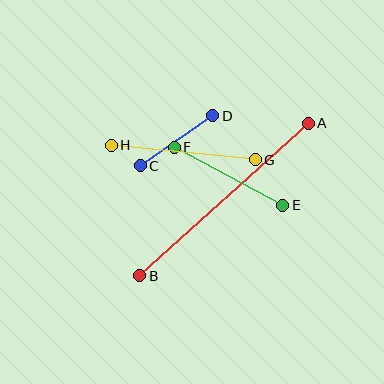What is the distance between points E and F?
The distance is approximately 123 pixels.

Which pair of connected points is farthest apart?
Points A and B are farthest apart.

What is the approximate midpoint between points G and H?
The midpoint is at approximately (183, 152) pixels.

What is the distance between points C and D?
The distance is approximately 88 pixels.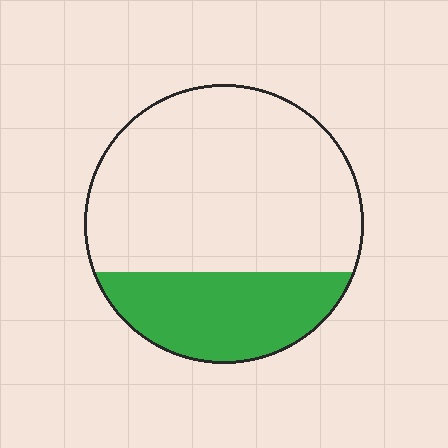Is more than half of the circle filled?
No.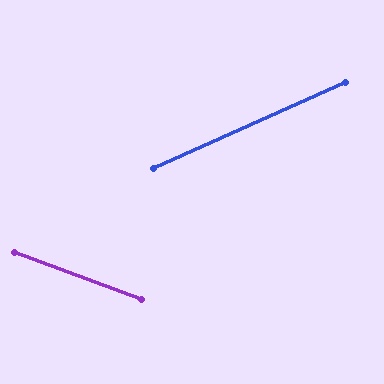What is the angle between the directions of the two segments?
Approximately 44 degrees.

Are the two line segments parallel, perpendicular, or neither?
Neither parallel nor perpendicular — they differ by about 44°.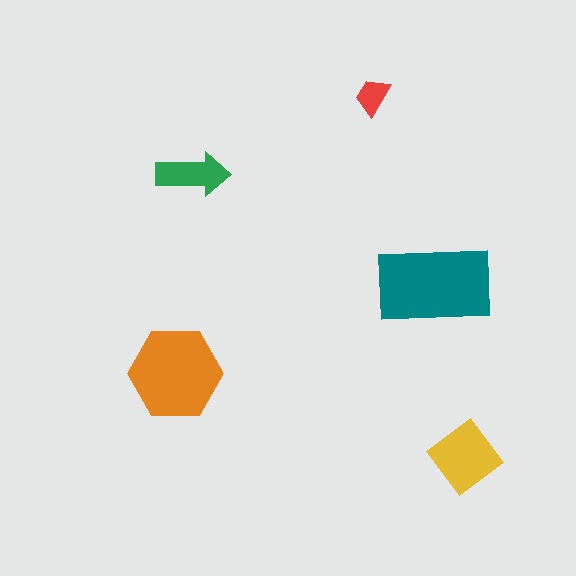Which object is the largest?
The teal rectangle.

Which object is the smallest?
The red trapezoid.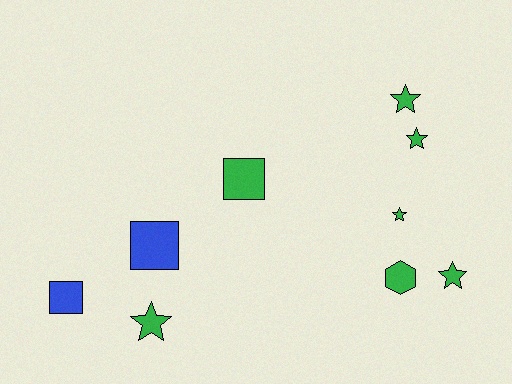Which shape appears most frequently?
Star, with 5 objects.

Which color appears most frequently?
Green, with 7 objects.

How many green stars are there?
There are 5 green stars.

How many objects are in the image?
There are 9 objects.